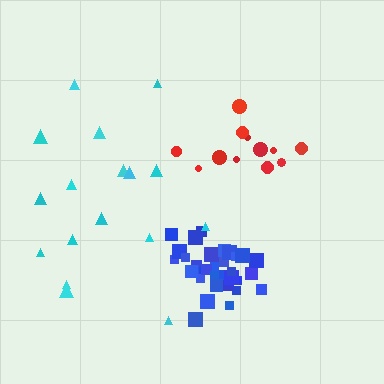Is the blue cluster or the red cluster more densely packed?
Blue.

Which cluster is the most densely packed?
Blue.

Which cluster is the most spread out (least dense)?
Cyan.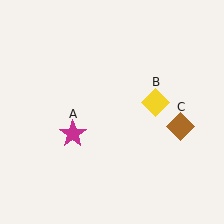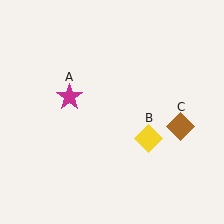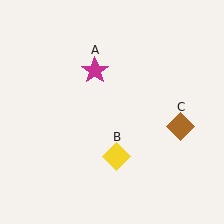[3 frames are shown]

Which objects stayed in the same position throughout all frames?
Brown diamond (object C) remained stationary.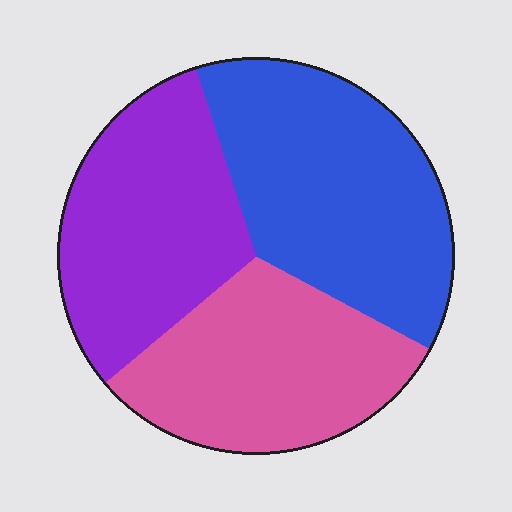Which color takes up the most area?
Blue, at roughly 40%.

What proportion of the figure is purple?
Purple takes up about one third (1/3) of the figure.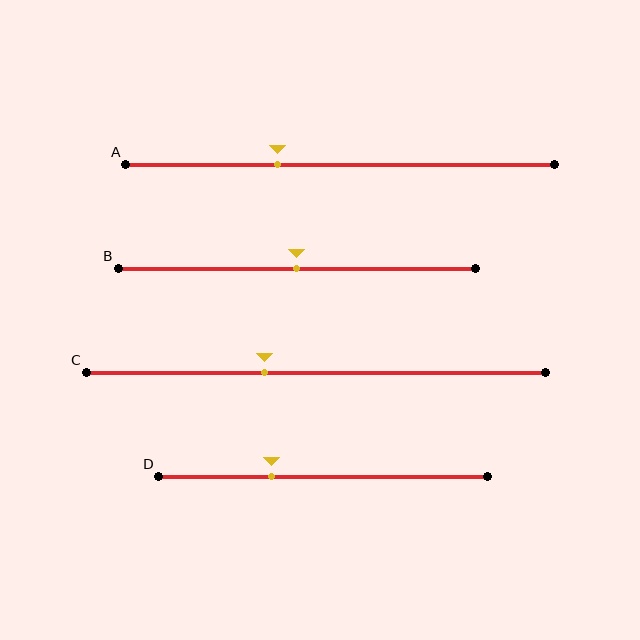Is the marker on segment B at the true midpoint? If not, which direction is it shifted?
Yes, the marker on segment B is at the true midpoint.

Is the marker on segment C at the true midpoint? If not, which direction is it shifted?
No, the marker on segment C is shifted to the left by about 11% of the segment length.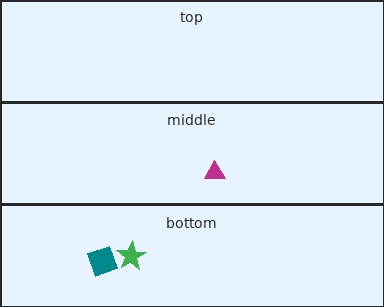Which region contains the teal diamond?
The bottom region.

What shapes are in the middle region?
The magenta triangle.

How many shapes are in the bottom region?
2.